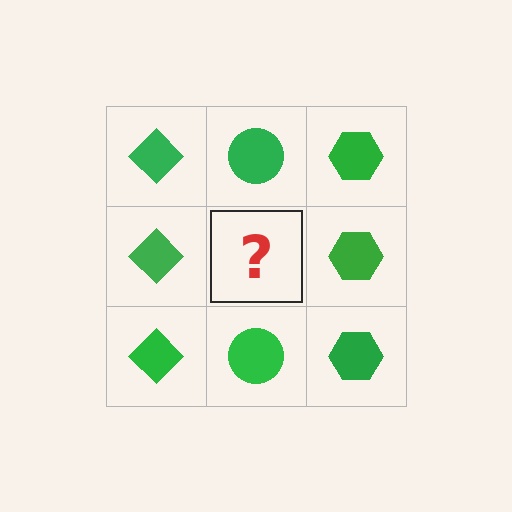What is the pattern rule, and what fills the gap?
The rule is that each column has a consistent shape. The gap should be filled with a green circle.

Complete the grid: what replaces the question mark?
The question mark should be replaced with a green circle.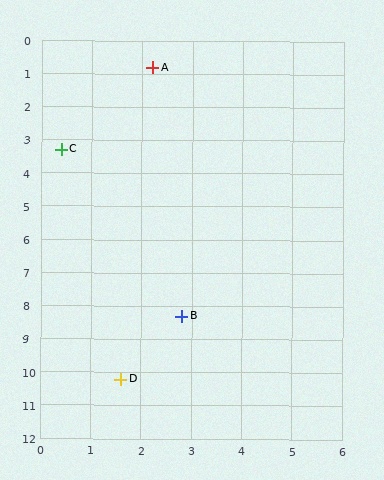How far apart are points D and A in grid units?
Points D and A are about 9.4 grid units apart.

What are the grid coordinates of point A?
Point A is at approximately (2.2, 0.8).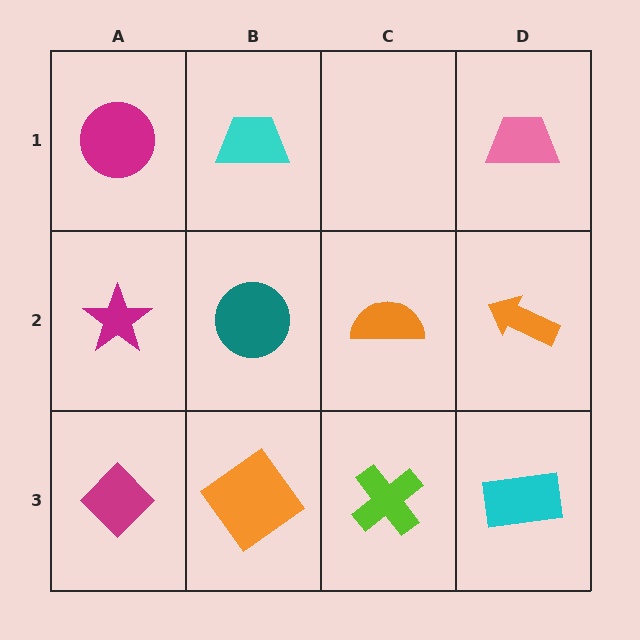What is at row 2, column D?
An orange arrow.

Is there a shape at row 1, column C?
No, that cell is empty.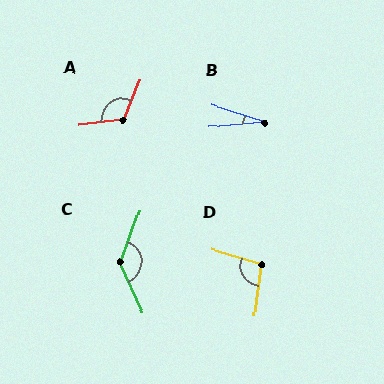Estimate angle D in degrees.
Approximately 99 degrees.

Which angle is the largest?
C, at approximately 135 degrees.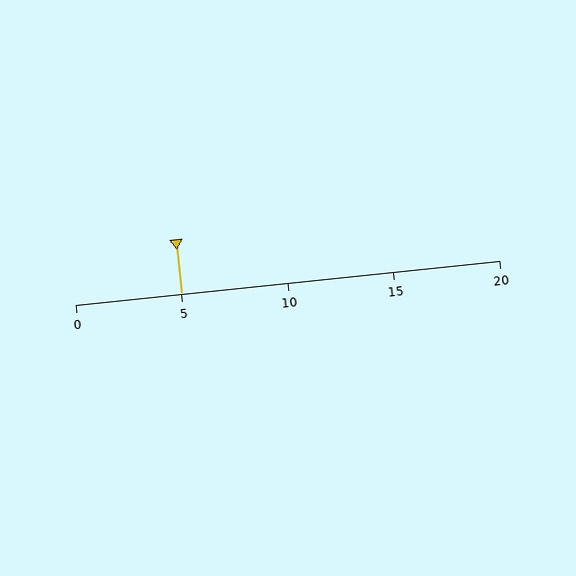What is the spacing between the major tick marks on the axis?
The major ticks are spaced 5 apart.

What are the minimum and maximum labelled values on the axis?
The axis runs from 0 to 20.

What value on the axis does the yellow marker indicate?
The marker indicates approximately 5.